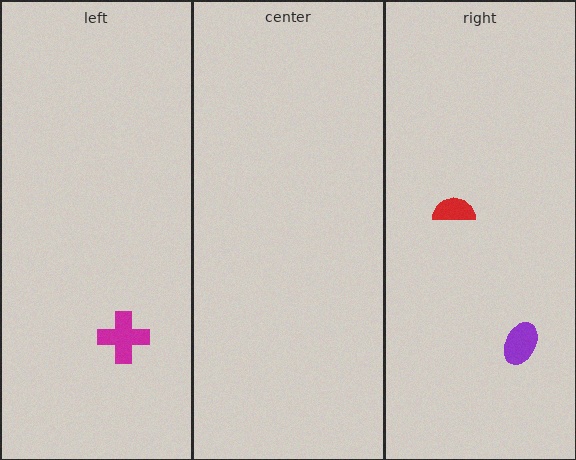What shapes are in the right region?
The purple ellipse, the red semicircle.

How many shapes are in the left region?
1.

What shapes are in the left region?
The magenta cross.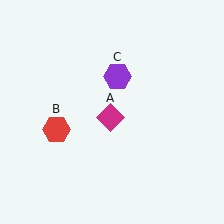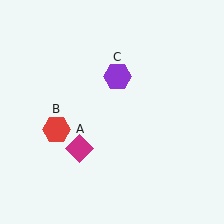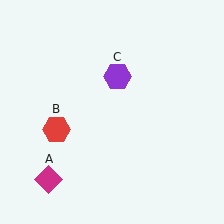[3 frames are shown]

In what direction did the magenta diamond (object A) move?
The magenta diamond (object A) moved down and to the left.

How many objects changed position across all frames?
1 object changed position: magenta diamond (object A).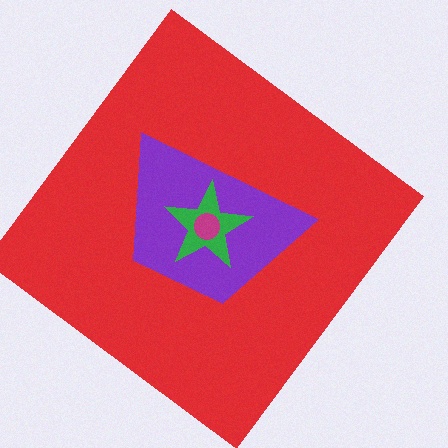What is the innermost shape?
The magenta circle.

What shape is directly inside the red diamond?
The purple trapezoid.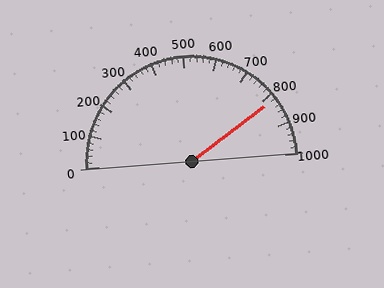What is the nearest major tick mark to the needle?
The nearest major tick mark is 800.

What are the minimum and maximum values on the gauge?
The gauge ranges from 0 to 1000.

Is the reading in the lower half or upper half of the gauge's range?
The reading is in the upper half of the range (0 to 1000).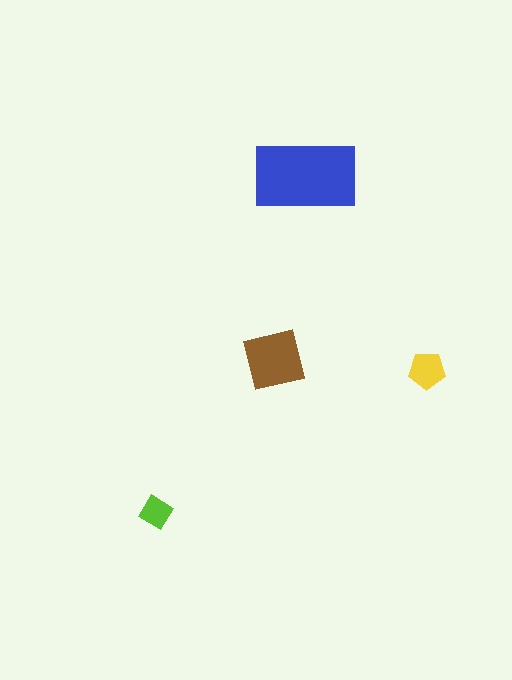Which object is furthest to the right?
The yellow pentagon is rightmost.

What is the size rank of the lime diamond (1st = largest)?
4th.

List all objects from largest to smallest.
The blue rectangle, the brown square, the yellow pentagon, the lime diamond.